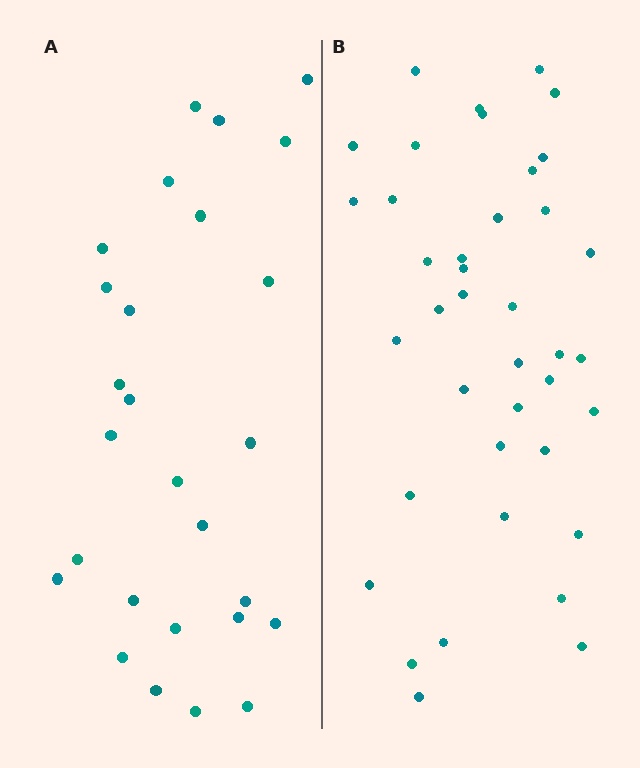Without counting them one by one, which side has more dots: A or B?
Region B (the right region) has more dots.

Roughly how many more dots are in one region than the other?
Region B has roughly 12 or so more dots than region A.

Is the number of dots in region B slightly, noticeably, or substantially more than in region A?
Region B has noticeably more, but not dramatically so. The ratio is roughly 1.4 to 1.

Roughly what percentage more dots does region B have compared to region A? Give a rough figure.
About 45% more.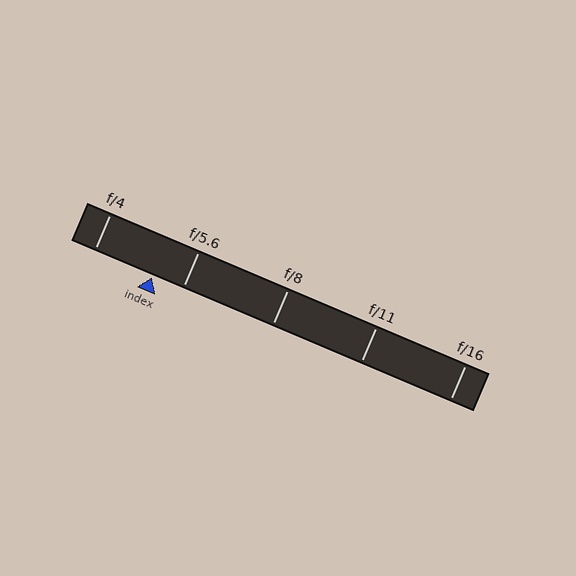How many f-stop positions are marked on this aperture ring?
There are 5 f-stop positions marked.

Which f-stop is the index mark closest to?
The index mark is closest to f/5.6.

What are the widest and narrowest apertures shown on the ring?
The widest aperture shown is f/4 and the narrowest is f/16.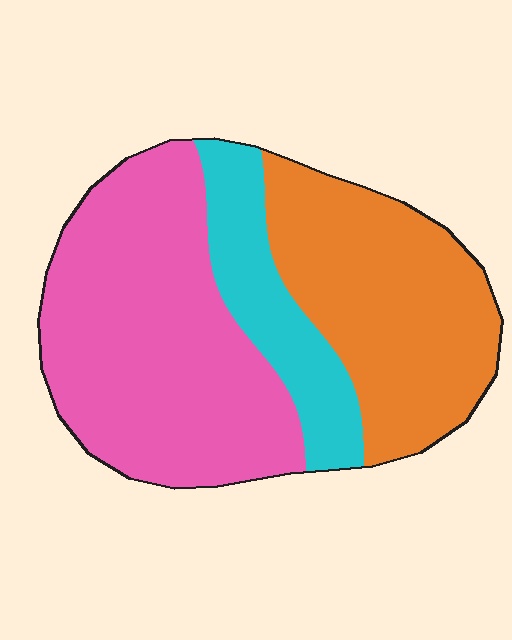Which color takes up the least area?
Cyan, at roughly 15%.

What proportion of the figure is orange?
Orange covers about 35% of the figure.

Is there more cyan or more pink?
Pink.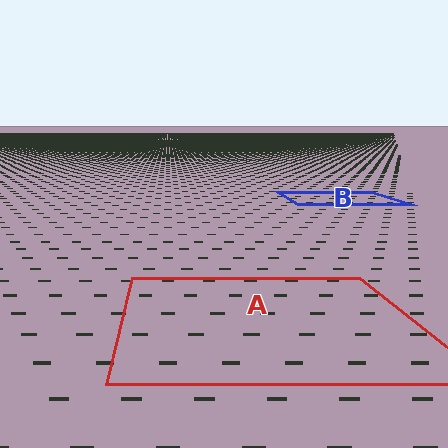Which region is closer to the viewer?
Region A is closer. The texture elements there are larger and more spread out.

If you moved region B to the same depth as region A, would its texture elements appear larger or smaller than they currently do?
They would appear larger. At a closer depth, the same texture elements are projected at a bigger on-screen size.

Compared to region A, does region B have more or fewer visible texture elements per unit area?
Region B has more texture elements per unit area — they are packed more densely because it is farther away.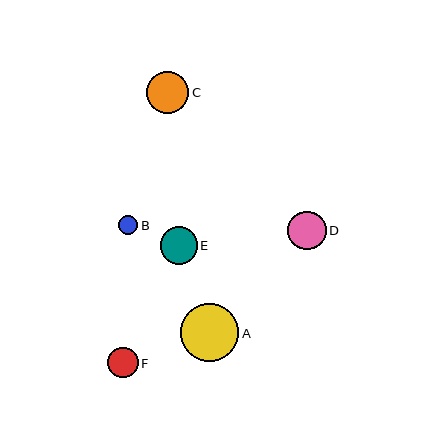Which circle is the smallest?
Circle B is the smallest with a size of approximately 19 pixels.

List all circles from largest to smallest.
From largest to smallest: A, C, D, E, F, B.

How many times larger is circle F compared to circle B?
Circle F is approximately 1.6 times the size of circle B.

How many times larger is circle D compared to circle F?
Circle D is approximately 1.3 times the size of circle F.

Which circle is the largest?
Circle A is the largest with a size of approximately 58 pixels.